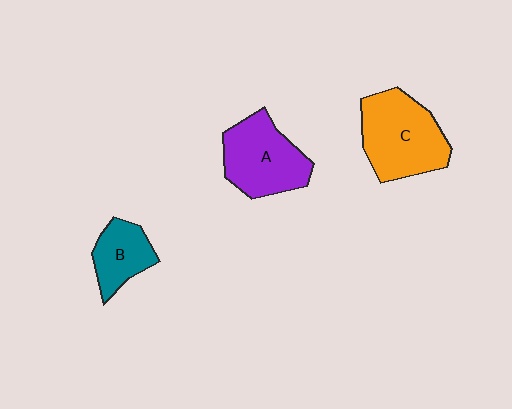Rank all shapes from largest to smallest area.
From largest to smallest: C (orange), A (purple), B (teal).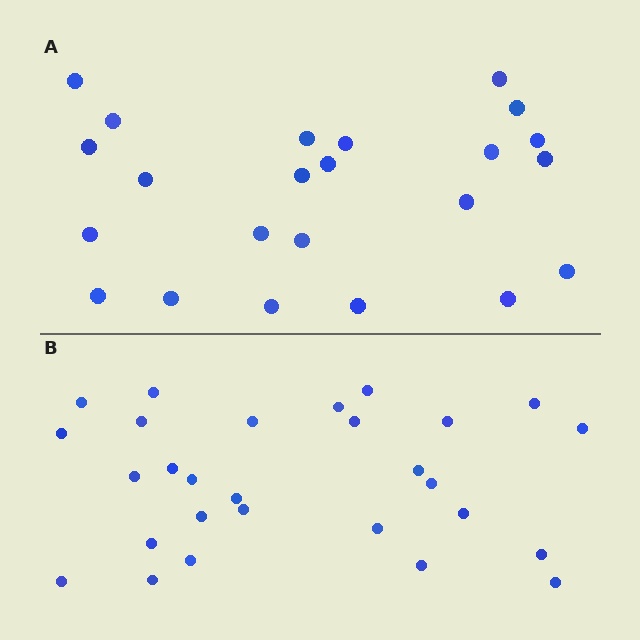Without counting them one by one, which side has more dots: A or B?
Region B (the bottom region) has more dots.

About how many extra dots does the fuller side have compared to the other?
Region B has about 5 more dots than region A.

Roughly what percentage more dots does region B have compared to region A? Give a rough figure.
About 20% more.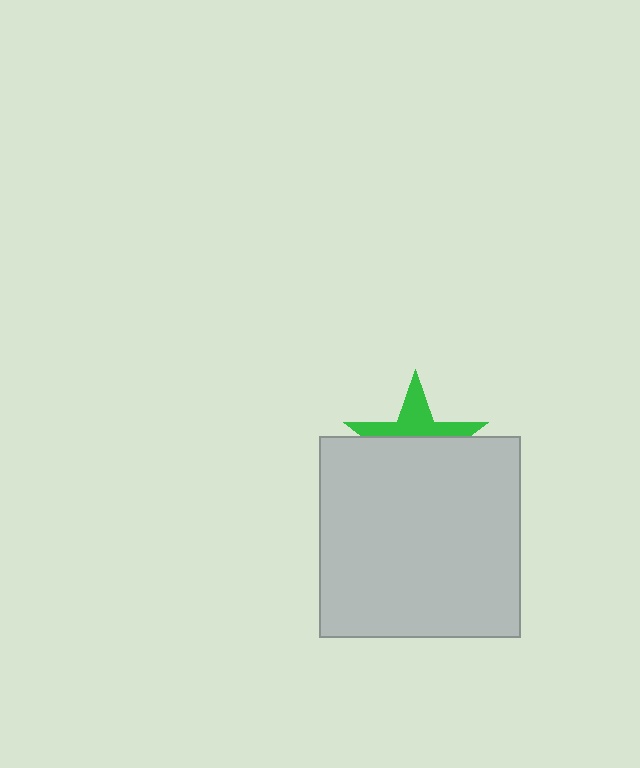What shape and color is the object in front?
The object in front is a light gray square.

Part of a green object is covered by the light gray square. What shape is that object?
It is a star.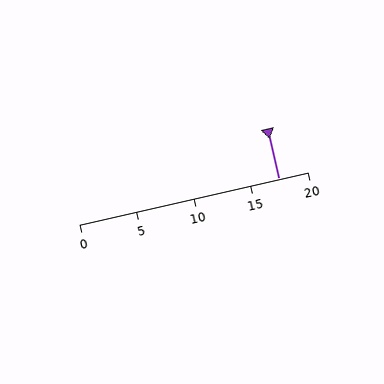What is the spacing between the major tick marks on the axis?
The major ticks are spaced 5 apart.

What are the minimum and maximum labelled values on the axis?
The axis runs from 0 to 20.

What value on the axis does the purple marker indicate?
The marker indicates approximately 17.5.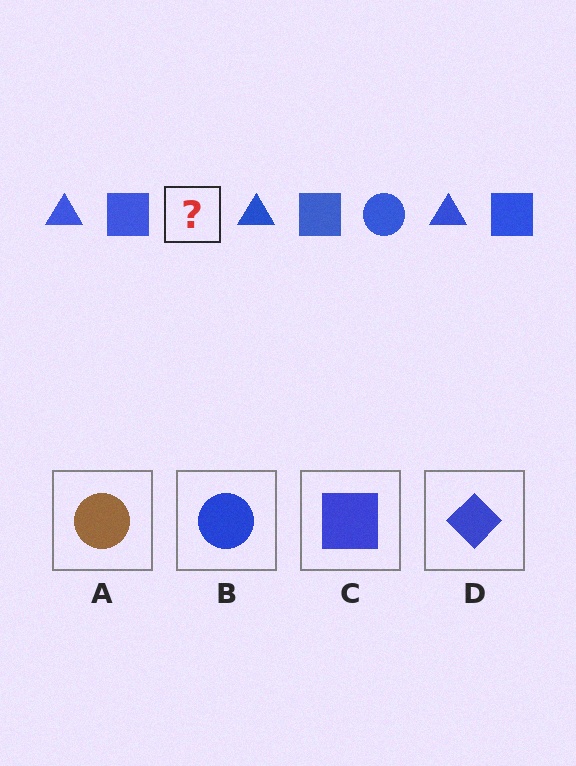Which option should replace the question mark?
Option B.